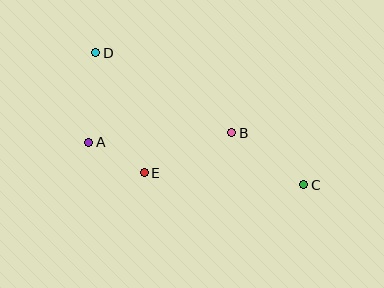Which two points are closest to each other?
Points A and E are closest to each other.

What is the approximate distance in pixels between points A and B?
The distance between A and B is approximately 143 pixels.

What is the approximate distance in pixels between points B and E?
The distance between B and E is approximately 96 pixels.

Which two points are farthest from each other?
Points C and D are farthest from each other.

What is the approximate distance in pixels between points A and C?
The distance between A and C is approximately 219 pixels.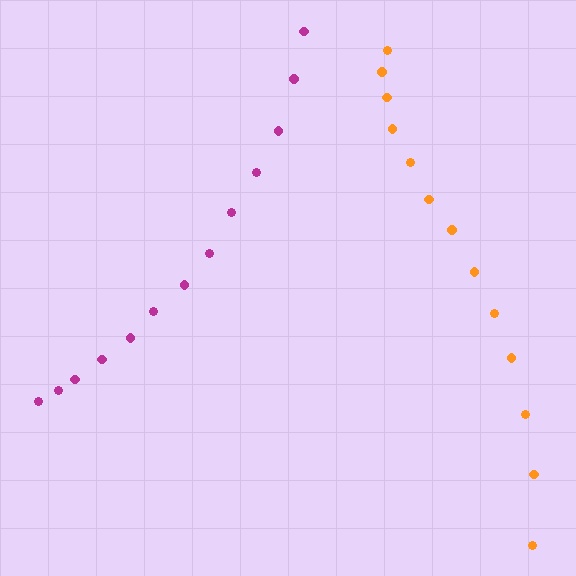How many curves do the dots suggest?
There are 2 distinct paths.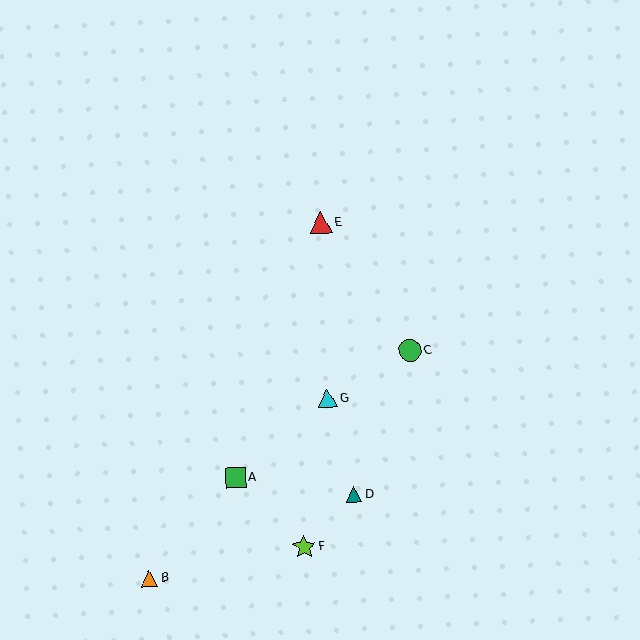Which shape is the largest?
The lime star (labeled F) is the largest.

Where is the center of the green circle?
The center of the green circle is at (410, 351).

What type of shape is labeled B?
Shape B is an orange triangle.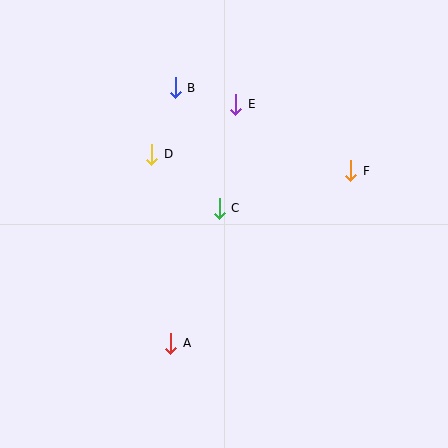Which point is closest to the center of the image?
Point C at (219, 208) is closest to the center.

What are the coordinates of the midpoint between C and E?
The midpoint between C and E is at (227, 156).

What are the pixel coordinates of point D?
Point D is at (152, 154).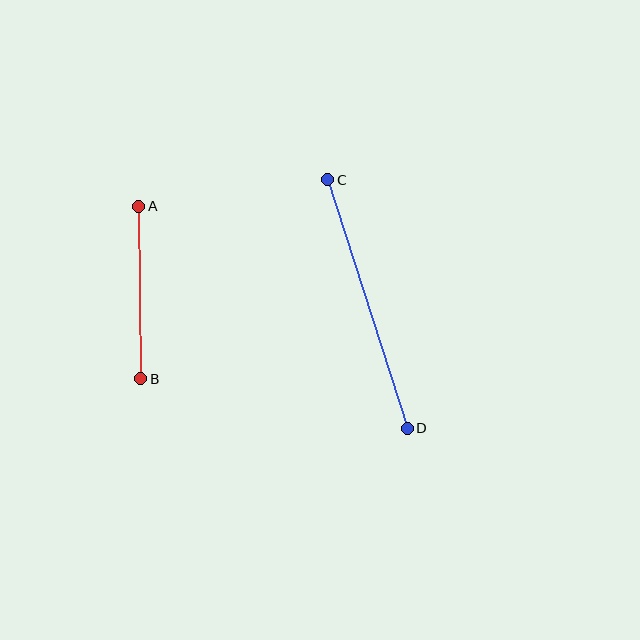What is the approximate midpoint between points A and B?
The midpoint is at approximately (140, 293) pixels.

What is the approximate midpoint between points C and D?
The midpoint is at approximately (368, 304) pixels.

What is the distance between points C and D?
The distance is approximately 261 pixels.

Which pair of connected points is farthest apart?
Points C and D are farthest apart.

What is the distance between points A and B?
The distance is approximately 173 pixels.